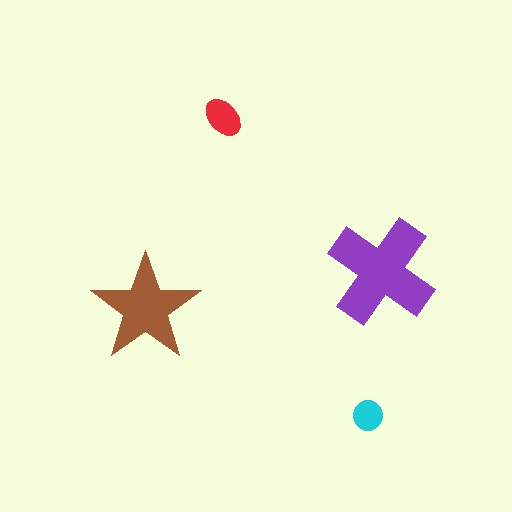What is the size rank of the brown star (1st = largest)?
2nd.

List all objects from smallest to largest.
The cyan circle, the red ellipse, the brown star, the purple cross.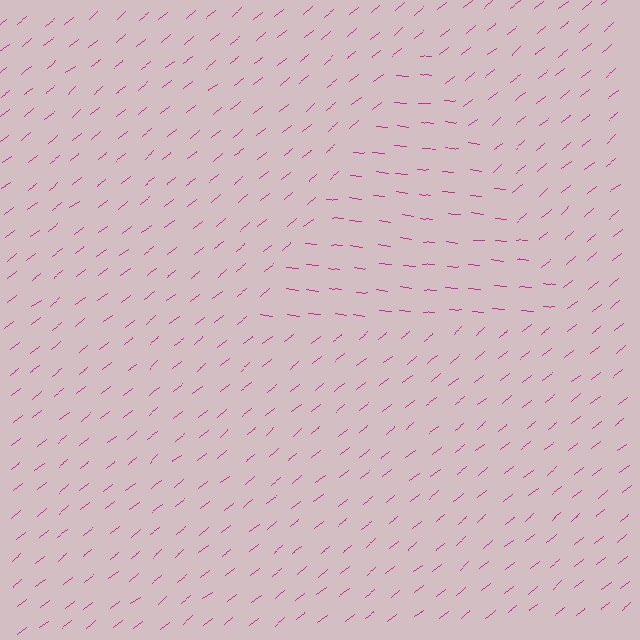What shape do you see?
I see a triangle.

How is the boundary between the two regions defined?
The boundary is defined purely by a change in line orientation (approximately 45 degrees difference). All lines are the same color and thickness.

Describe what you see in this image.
The image is filled with small magenta line segments. A triangle region in the image has lines oriented differently from the surrounding lines, creating a visible texture boundary.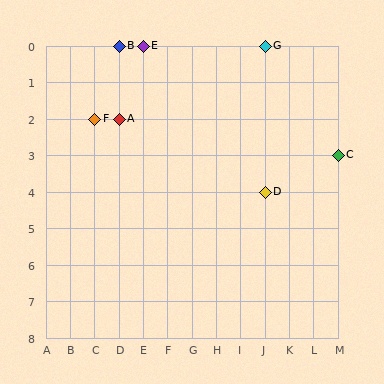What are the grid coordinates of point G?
Point G is at grid coordinates (J, 0).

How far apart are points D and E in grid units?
Points D and E are 5 columns and 4 rows apart (about 6.4 grid units diagonally).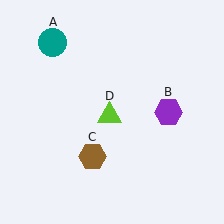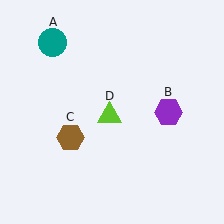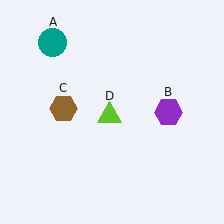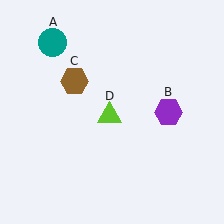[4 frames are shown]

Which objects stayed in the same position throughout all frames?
Teal circle (object A) and purple hexagon (object B) and lime triangle (object D) remained stationary.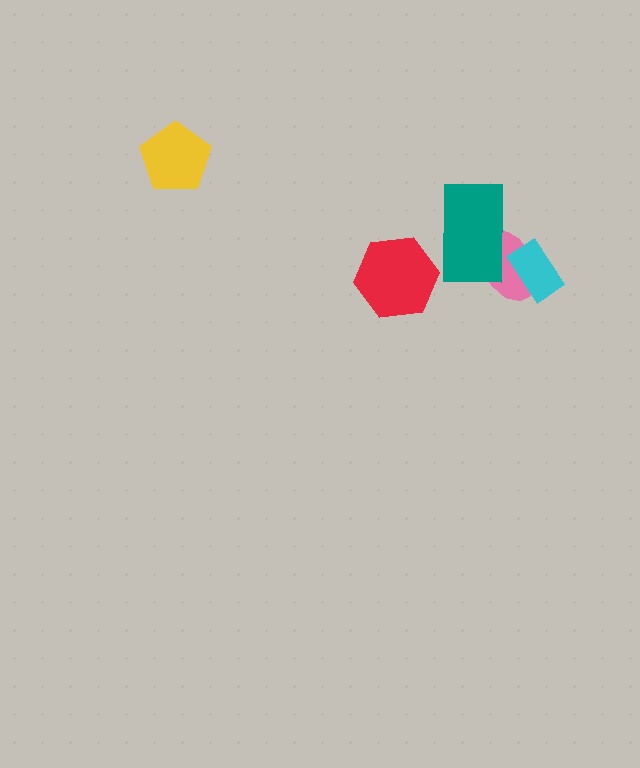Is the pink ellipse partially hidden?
Yes, it is partially covered by another shape.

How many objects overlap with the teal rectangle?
1 object overlaps with the teal rectangle.